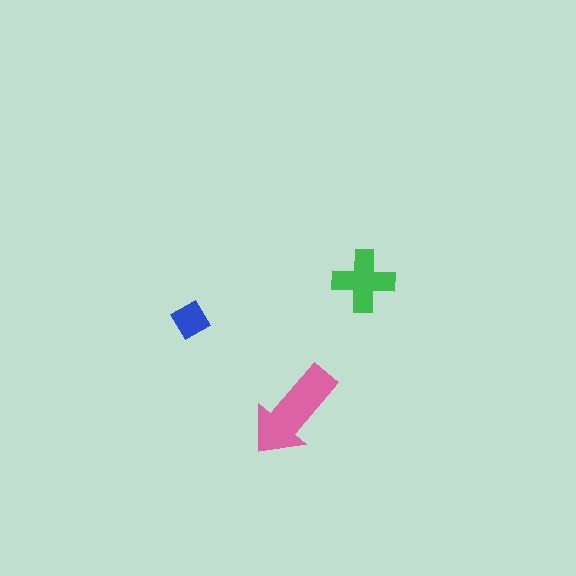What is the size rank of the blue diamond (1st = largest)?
3rd.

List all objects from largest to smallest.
The pink arrow, the green cross, the blue diamond.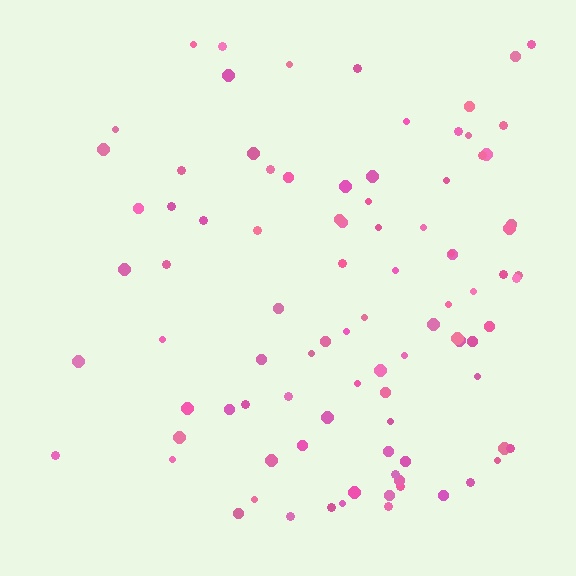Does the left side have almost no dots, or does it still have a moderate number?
Still a moderate number, just noticeably fewer than the right.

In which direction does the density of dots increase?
From left to right, with the right side densest.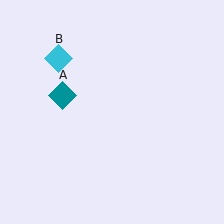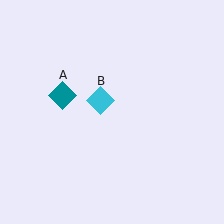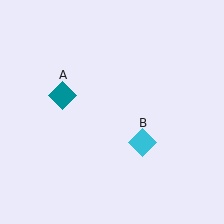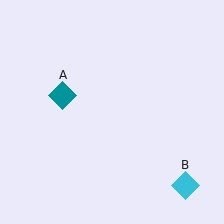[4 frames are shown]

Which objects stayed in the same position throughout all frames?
Teal diamond (object A) remained stationary.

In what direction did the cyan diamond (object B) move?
The cyan diamond (object B) moved down and to the right.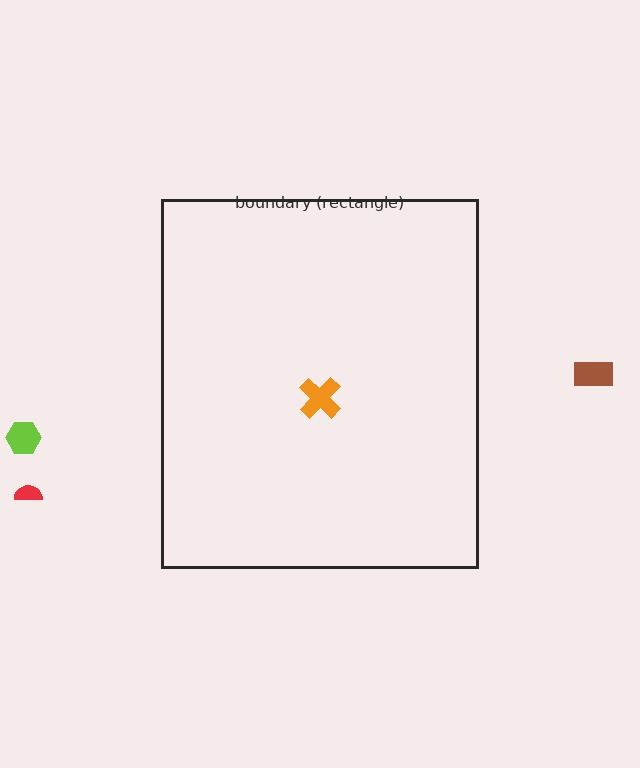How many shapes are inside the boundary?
1 inside, 3 outside.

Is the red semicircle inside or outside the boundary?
Outside.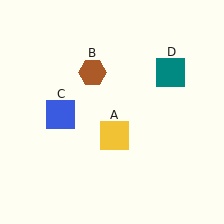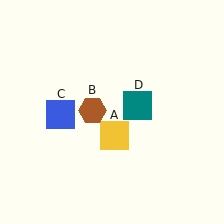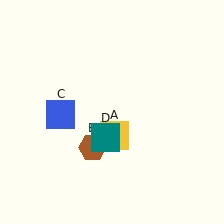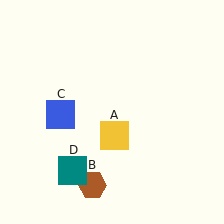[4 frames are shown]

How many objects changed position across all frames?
2 objects changed position: brown hexagon (object B), teal square (object D).